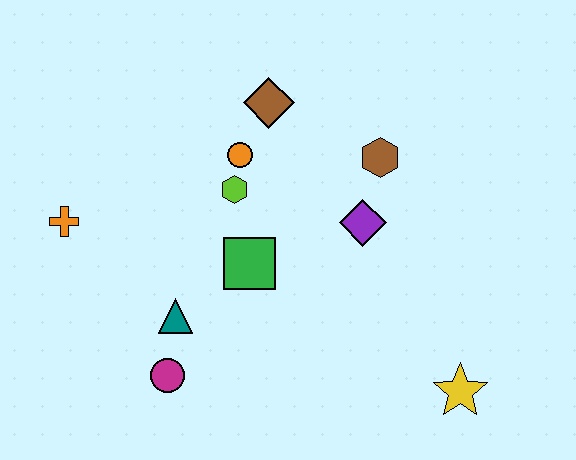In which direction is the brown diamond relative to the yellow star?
The brown diamond is above the yellow star.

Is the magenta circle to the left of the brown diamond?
Yes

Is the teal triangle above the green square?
No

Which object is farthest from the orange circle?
The yellow star is farthest from the orange circle.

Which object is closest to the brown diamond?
The orange circle is closest to the brown diamond.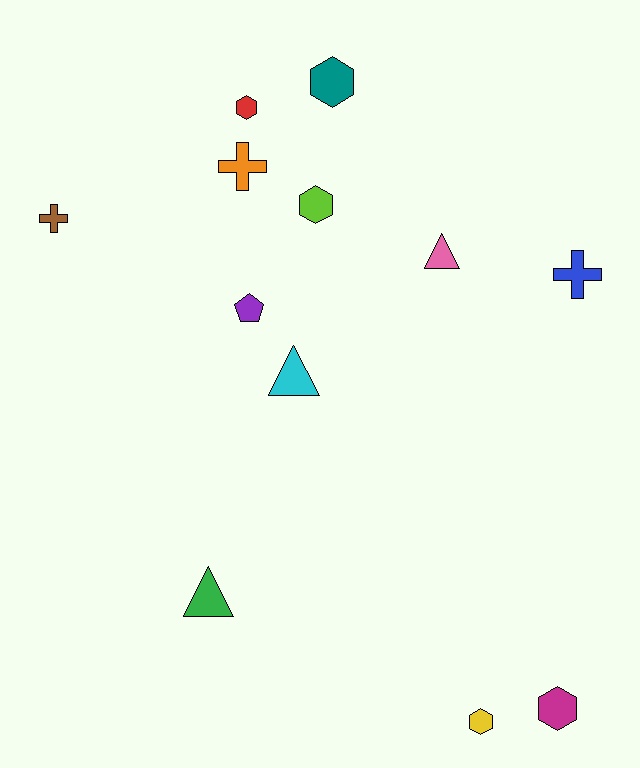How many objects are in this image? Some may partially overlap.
There are 12 objects.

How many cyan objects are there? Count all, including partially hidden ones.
There is 1 cyan object.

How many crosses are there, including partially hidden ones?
There are 3 crosses.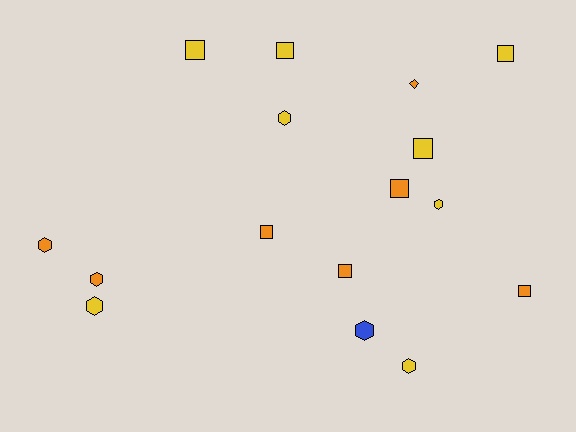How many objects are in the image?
There are 16 objects.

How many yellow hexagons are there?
There are 4 yellow hexagons.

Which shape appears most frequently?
Square, with 8 objects.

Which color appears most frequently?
Yellow, with 8 objects.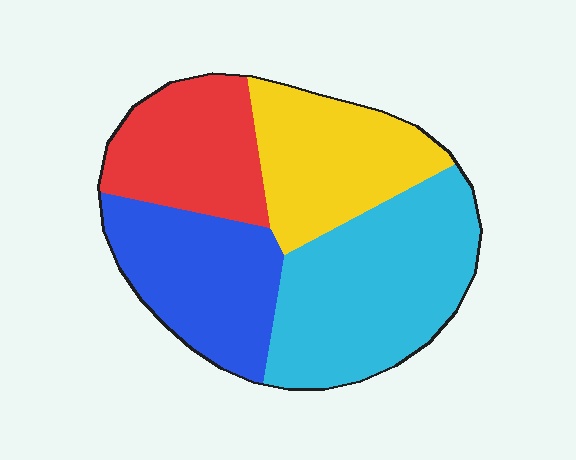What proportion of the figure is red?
Red takes up about one fifth (1/5) of the figure.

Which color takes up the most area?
Cyan, at roughly 35%.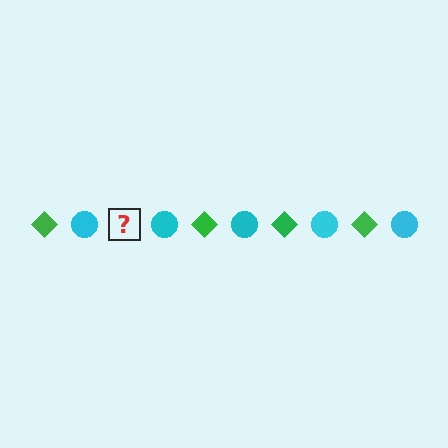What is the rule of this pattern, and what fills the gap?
The rule is that the pattern alternates between green diamond and cyan circle. The gap should be filled with a green diamond.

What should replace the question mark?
The question mark should be replaced with a green diamond.